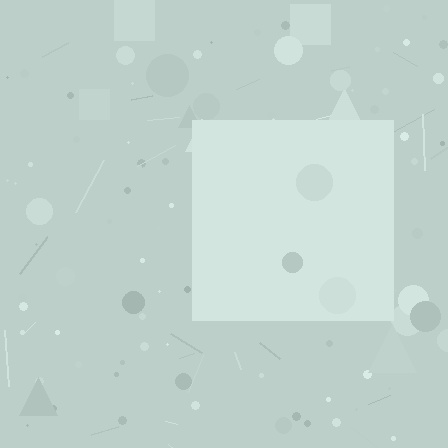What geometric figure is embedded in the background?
A square is embedded in the background.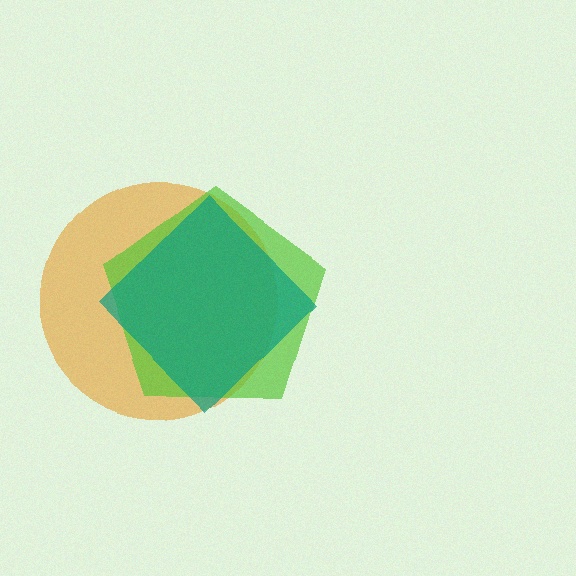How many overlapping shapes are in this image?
There are 3 overlapping shapes in the image.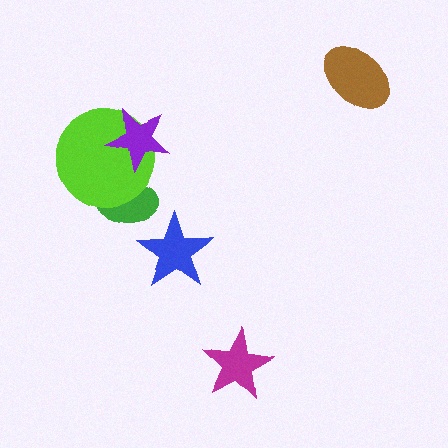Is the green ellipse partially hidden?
Yes, it is partially covered by another shape.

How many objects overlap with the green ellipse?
1 object overlaps with the green ellipse.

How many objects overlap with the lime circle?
2 objects overlap with the lime circle.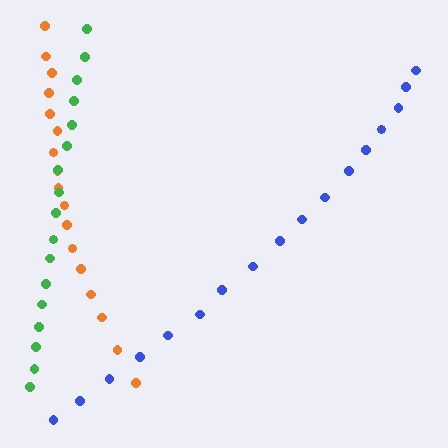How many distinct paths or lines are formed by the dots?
There are 3 distinct paths.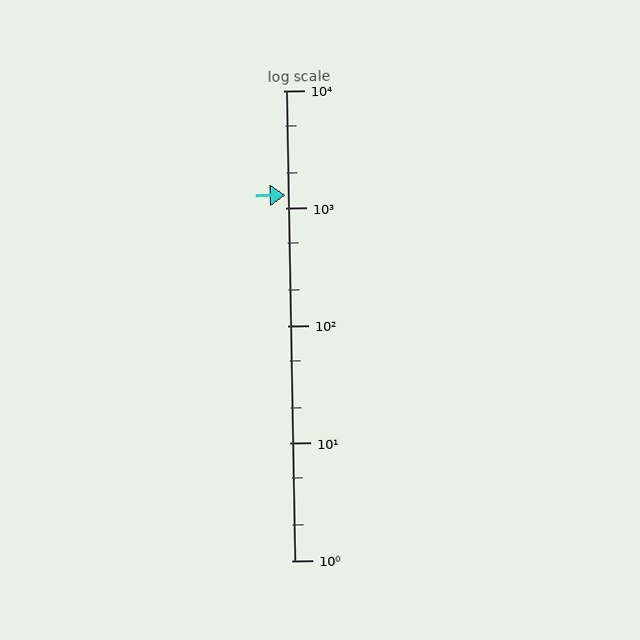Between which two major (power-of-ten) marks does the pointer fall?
The pointer is between 1000 and 10000.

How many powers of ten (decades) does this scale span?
The scale spans 4 decades, from 1 to 10000.